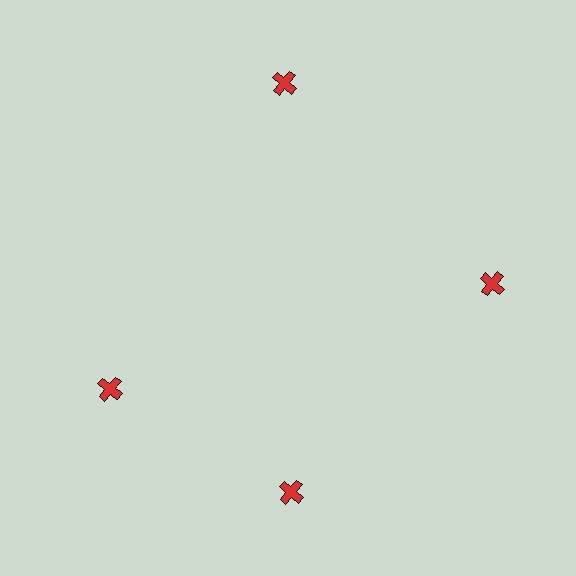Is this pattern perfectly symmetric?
No. The 4 red crosses are arranged in a ring, but one element near the 9 o'clock position is rotated out of alignment along the ring, breaking the 4-fold rotational symmetry.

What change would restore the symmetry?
The symmetry would be restored by rotating it back into even spacing with its neighbors so that all 4 crosses sit at equal angles and equal distance from the center.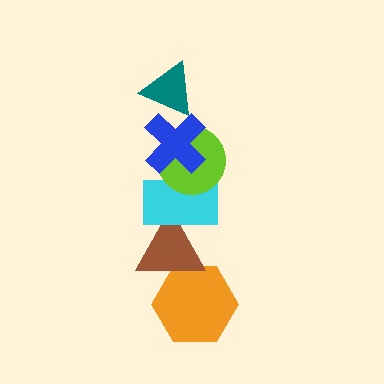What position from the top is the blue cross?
The blue cross is 2nd from the top.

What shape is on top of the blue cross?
The teal triangle is on top of the blue cross.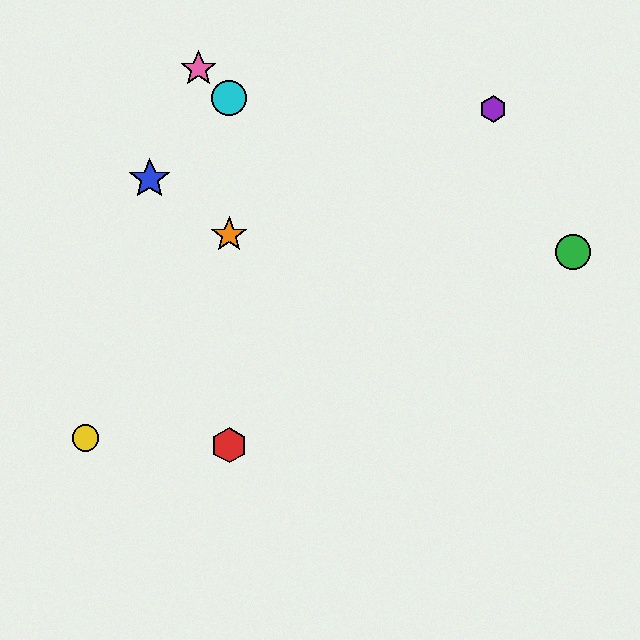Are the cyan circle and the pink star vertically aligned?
No, the cyan circle is at x≈229 and the pink star is at x≈198.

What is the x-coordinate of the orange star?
The orange star is at x≈229.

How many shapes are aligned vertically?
3 shapes (the red hexagon, the orange star, the cyan circle) are aligned vertically.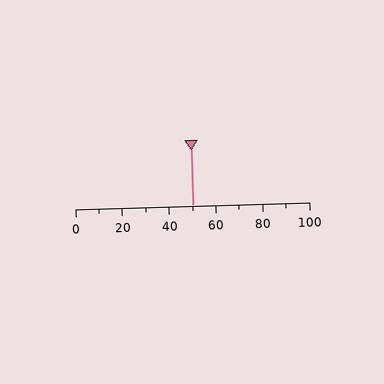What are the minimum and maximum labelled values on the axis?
The axis runs from 0 to 100.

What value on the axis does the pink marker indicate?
The marker indicates approximately 50.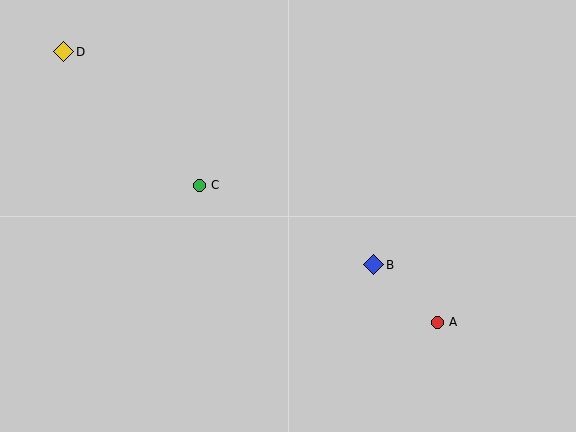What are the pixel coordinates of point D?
Point D is at (64, 52).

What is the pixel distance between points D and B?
The distance between D and B is 376 pixels.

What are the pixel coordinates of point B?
Point B is at (374, 265).